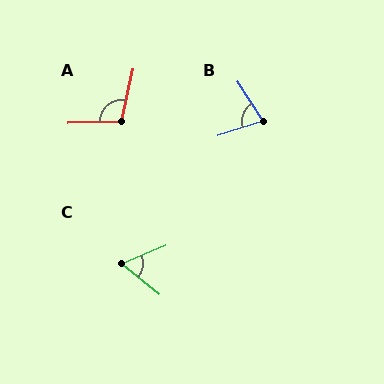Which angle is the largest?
A, at approximately 103 degrees.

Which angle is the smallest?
C, at approximately 62 degrees.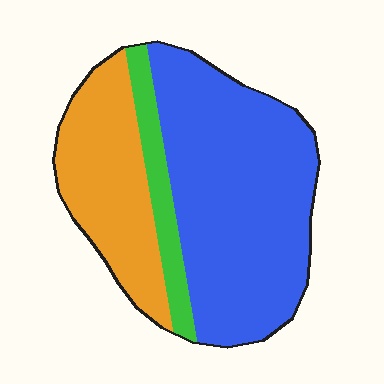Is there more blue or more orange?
Blue.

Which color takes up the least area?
Green, at roughly 10%.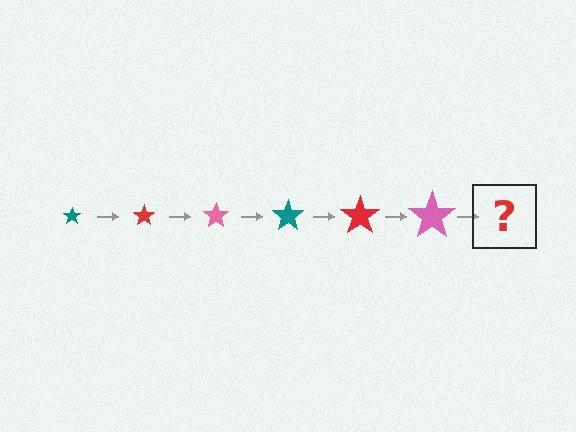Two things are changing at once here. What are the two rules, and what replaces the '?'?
The two rules are that the star grows larger each step and the color cycles through teal, red, and pink. The '?' should be a teal star, larger than the previous one.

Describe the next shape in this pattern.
It should be a teal star, larger than the previous one.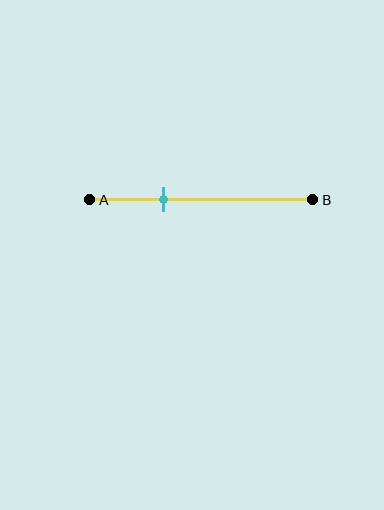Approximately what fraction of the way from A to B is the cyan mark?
The cyan mark is approximately 35% of the way from A to B.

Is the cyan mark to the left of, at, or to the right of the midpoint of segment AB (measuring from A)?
The cyan mark is to the left of the midpoint of segment AB.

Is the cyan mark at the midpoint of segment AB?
No, the mark is at about 35% from A, not at the 50% midpoint.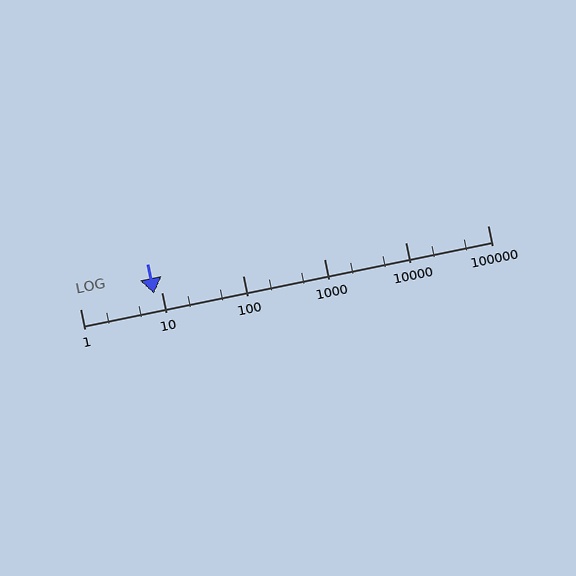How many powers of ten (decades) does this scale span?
The scale spans 5 decades, from 1 to 100000.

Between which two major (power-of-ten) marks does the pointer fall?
The pointer is between 1 and 10.